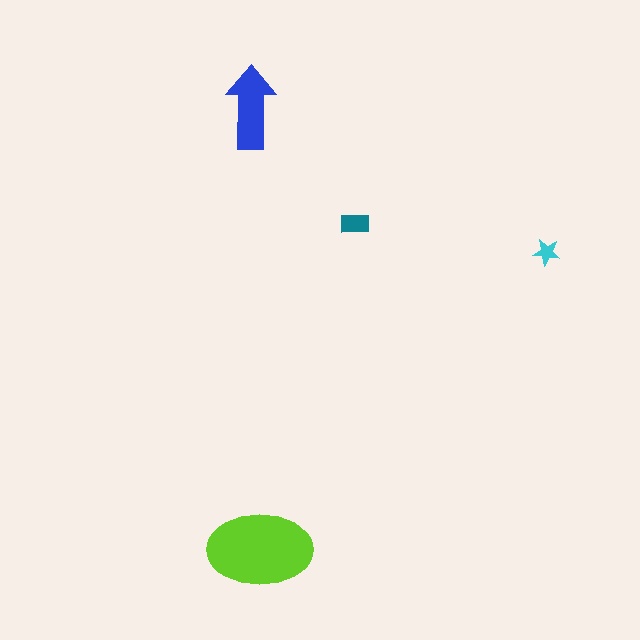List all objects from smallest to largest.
The cyan star, the teal rectangle, the blue arrow, the lime ellipse.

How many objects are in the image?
There are 4 objects in the image.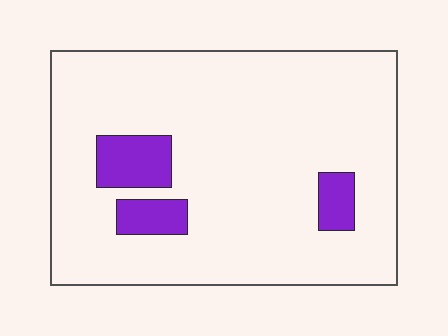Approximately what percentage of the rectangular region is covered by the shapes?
Approximately 10%.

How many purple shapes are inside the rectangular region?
3.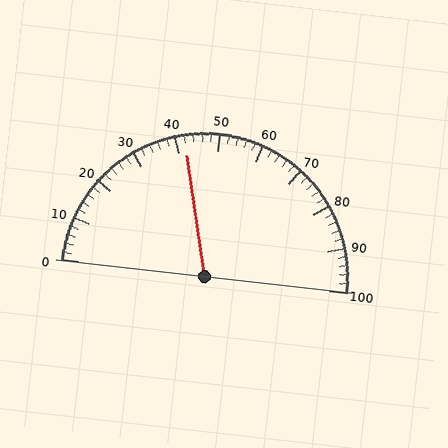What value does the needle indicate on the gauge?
The needle indicates approximately 42.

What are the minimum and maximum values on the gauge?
The gauge ranges from 0 to 100.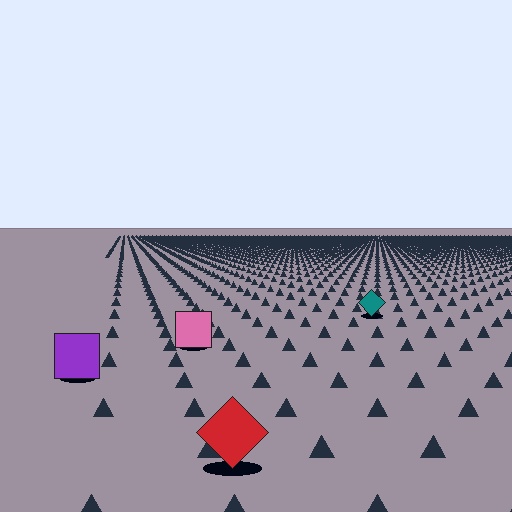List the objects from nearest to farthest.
From nearest to farthest: the red diamond, the purple square, the pink square, the teal diamond.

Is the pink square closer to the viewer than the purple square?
No. The purple square is closer — you can tell from the texture gradient: the ground texture is coarser near it.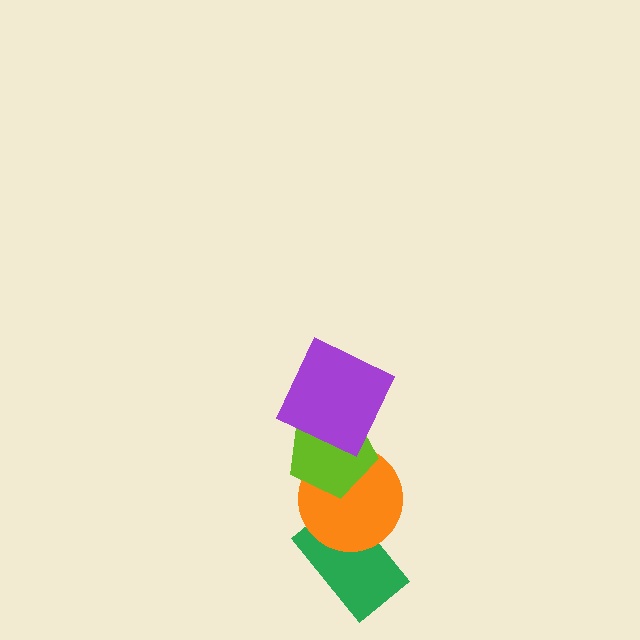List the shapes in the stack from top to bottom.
From top to bottom: the purple square, the lime pentagon, the orange circle, the green rectangle.